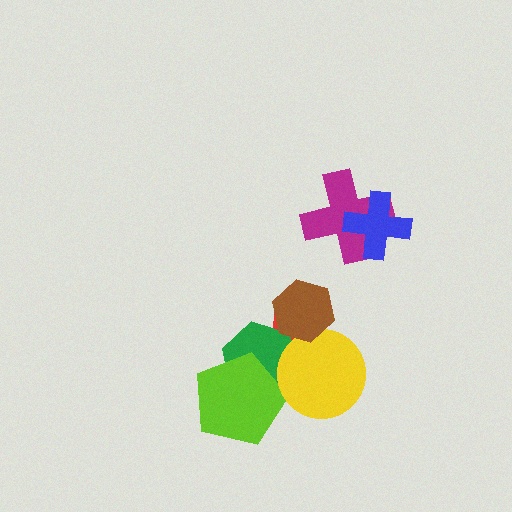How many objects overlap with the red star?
4 objects overlap with the red star.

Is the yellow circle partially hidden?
Yes, it is partially covered by another shape.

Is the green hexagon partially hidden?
Yes, it is partially covered by another shape.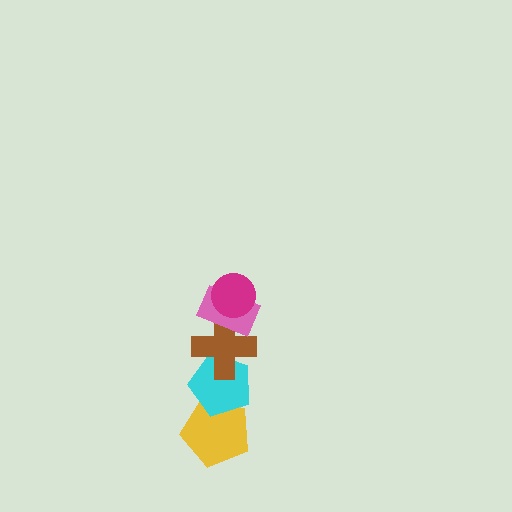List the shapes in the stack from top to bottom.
From top to bottom: the magenta circle, the pink rectangle, the brown cross, the cyan pentagon, the yellow pentagon.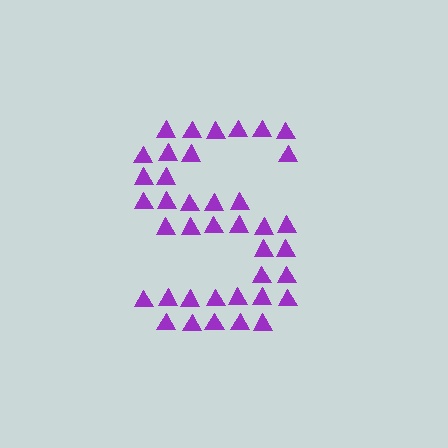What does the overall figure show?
The overall figure shows the letter S.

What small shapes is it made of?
It is made of small triangles.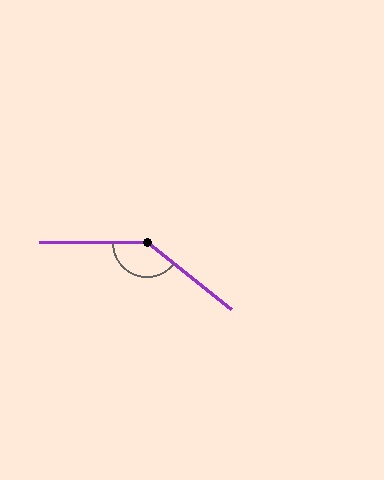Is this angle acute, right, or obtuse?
It is obtuse.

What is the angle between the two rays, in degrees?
Approximately 141 degrees.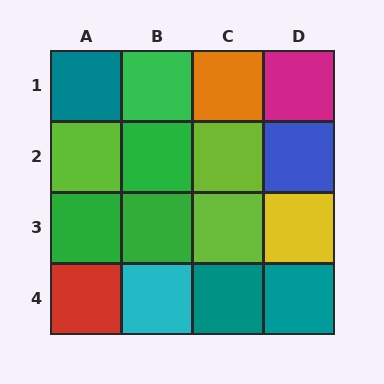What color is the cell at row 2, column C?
Lime.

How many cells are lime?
3 cells are lime.